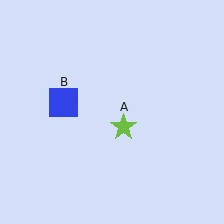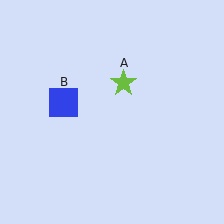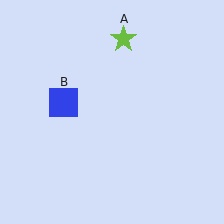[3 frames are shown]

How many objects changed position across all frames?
1 object changed position: lime star (object A).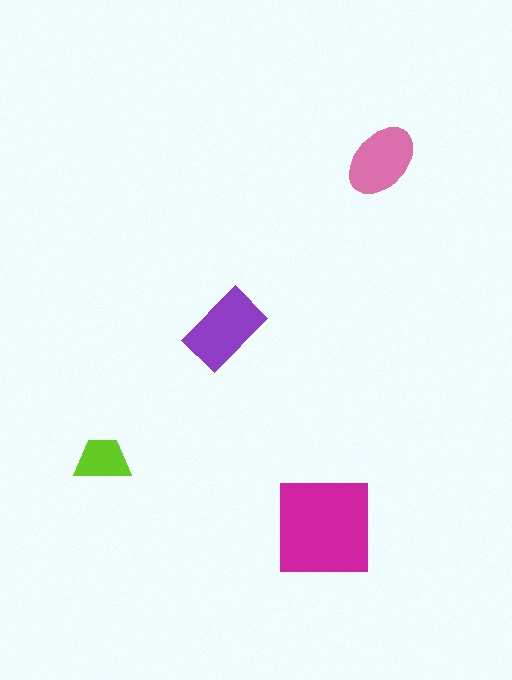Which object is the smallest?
The lime trapezoid.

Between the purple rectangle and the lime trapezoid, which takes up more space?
The purple rectangle.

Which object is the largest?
The magenta square.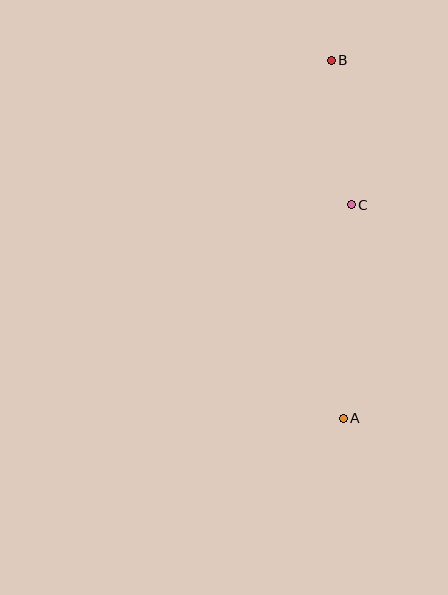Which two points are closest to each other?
Points B and C are closest to each other.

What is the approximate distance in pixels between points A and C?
The distance between A and C is approximately 214 pixels.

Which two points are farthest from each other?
Points A and B are farthest from each other.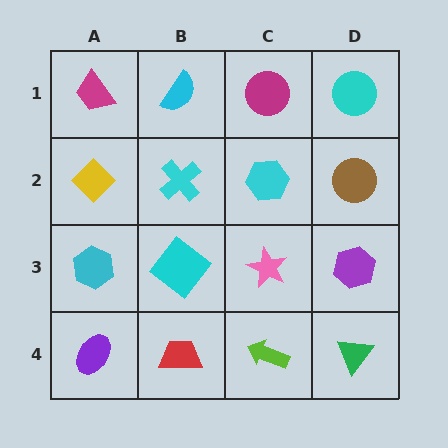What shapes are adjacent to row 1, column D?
A brown circle (row 2, column D), a magenta circle (row 1, column C).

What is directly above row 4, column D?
A purple hexagon.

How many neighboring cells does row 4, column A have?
2.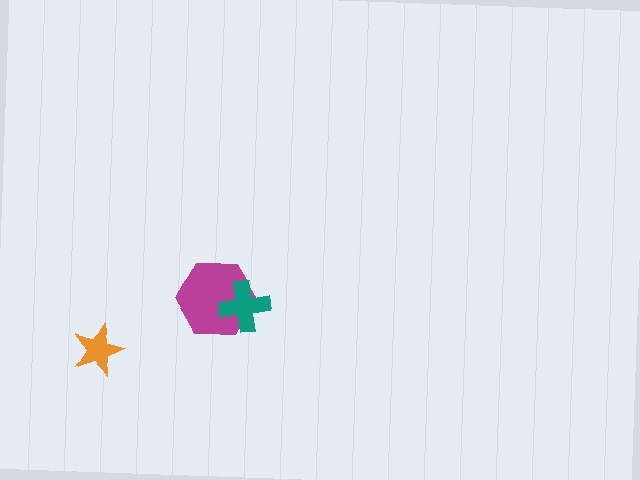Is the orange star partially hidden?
No, no other shape covers it.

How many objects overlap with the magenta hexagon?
1 object overlaps with the magenta hexagon.